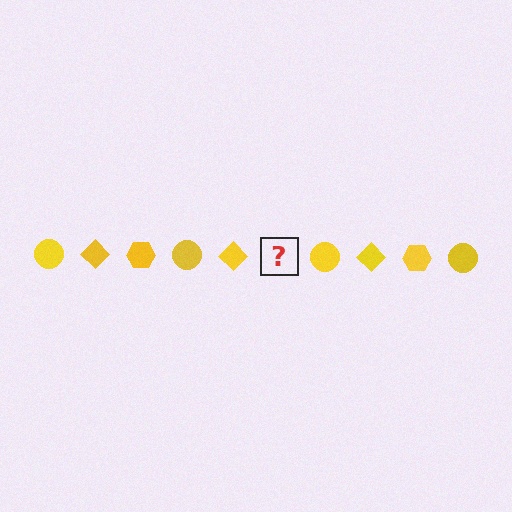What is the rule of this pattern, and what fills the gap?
The rule is that the pattern cycles through circle, diamond, hexagon shapes in yellow. The gap should be filled with a yellow hexagon.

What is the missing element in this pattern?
The missing element is a yellow hexagon.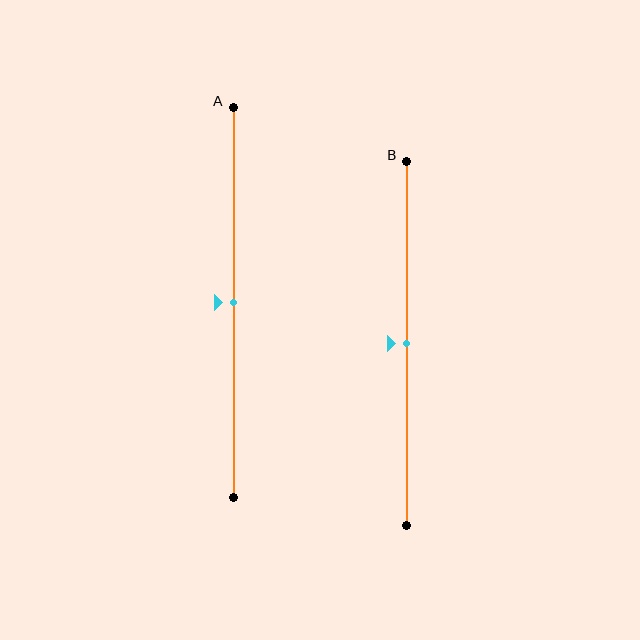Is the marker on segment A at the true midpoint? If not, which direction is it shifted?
Yes, the marker on segment A is at the true midpoint.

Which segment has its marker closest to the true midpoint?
Segment A has its marker closest to the true midpoint.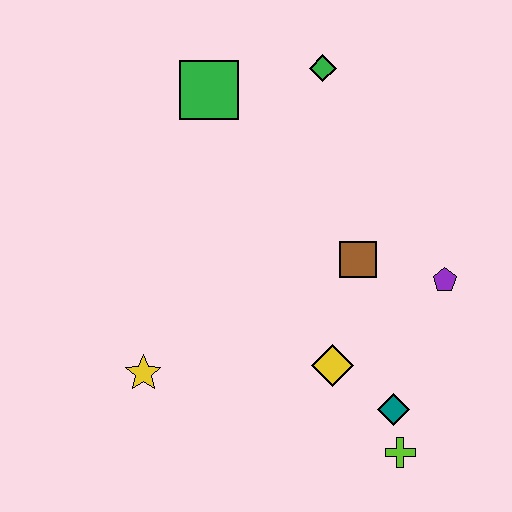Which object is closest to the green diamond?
The green square is closest to the green diamond.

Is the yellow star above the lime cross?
Yes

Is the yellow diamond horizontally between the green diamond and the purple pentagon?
Yes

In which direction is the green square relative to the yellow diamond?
The green square is above the yellow diamond.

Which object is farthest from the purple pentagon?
The yellow star is farthest from the purple pentagon.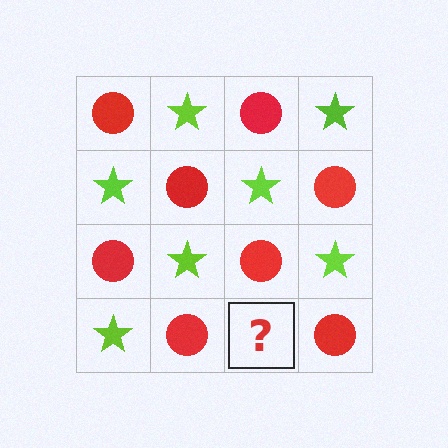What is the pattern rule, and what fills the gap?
The rule is that it alternates red circle and lime star in a checkerboard pattern. The gap should be filled with a lime star.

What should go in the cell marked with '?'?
The missing cell should contain a lime star.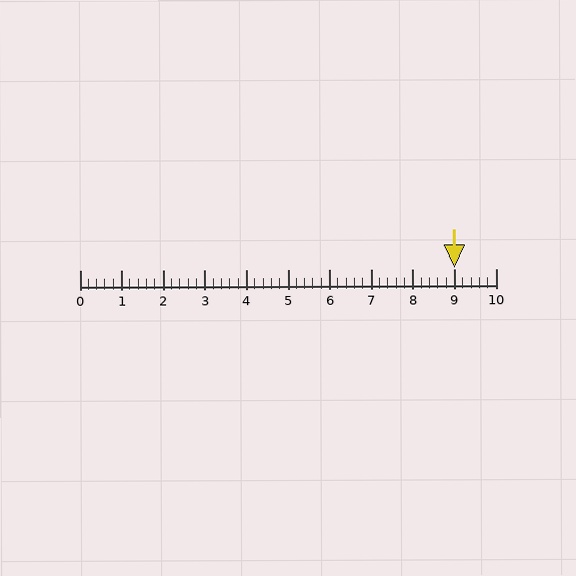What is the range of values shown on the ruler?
The ruler shows values from 0 to 10.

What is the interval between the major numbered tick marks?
The major tick marks are spaced 1 units apart.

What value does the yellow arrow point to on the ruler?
The yellow arrow points to approximately 9.0.